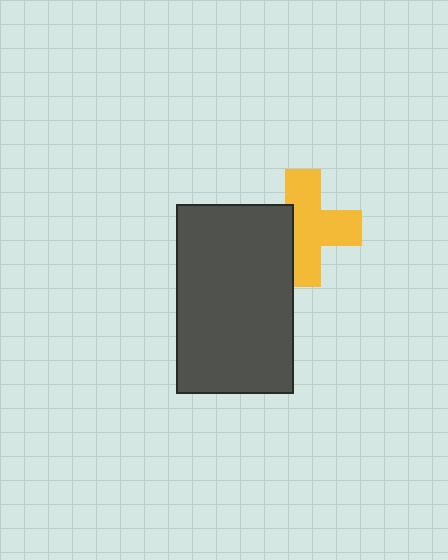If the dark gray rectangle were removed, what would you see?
You would see the complete yellow cross.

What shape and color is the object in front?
The object in front is a dark gray rectangle.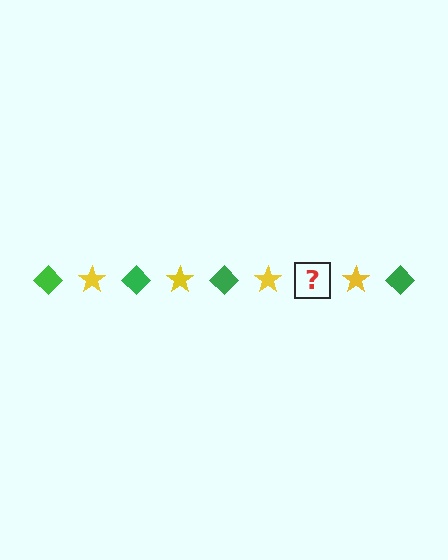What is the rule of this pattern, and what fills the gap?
The rule is that the pattern alternates between green diamond and yellow star. The gap should be filled with a green diamond.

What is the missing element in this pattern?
The missing element is a green diamond.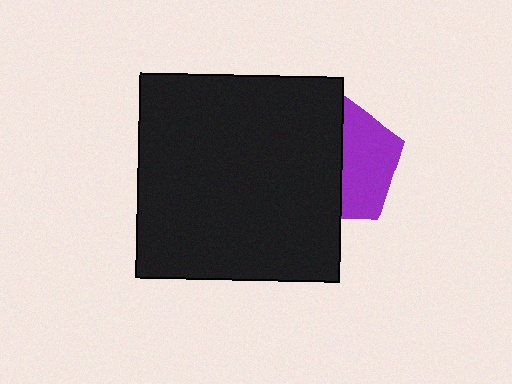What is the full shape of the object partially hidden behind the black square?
The partially hidden object is a purple pentagon.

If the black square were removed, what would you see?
You would see the complete purple pentagon.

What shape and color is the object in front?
The object in front is a black square.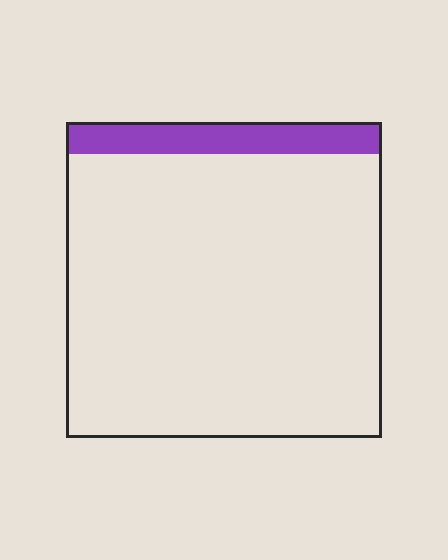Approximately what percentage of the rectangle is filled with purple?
Approximately 10%.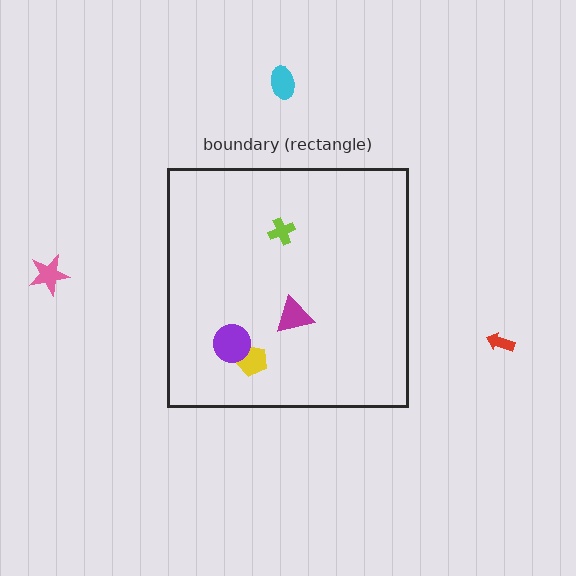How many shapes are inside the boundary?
4 inside, 3 outside.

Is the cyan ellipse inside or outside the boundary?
Outside.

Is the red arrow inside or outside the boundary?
Outside.